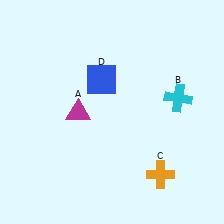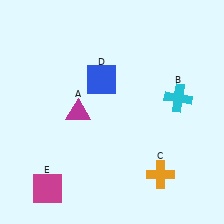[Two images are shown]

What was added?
A magenta square (E) was added in Image 2.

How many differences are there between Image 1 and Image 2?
There is 1 difference between the two images.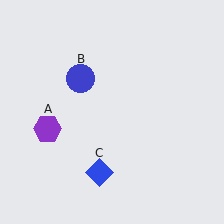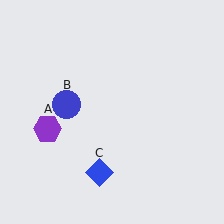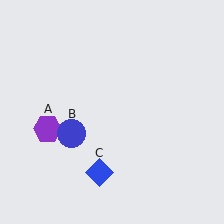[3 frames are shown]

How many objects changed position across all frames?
1 object changed position: blue circle (object B).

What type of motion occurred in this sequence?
The blue circle (object B) rotated counterclockwise around the center of the scene.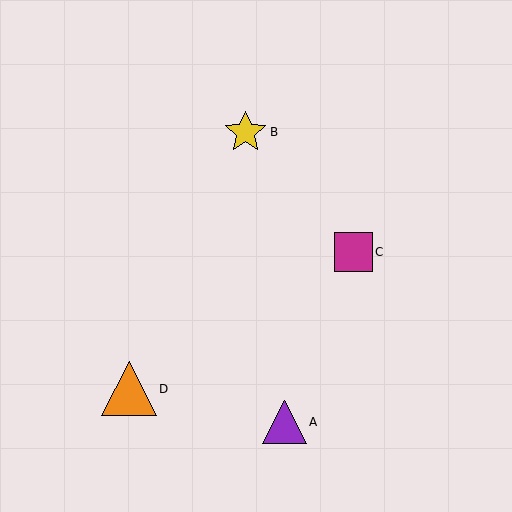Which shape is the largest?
The orange triangle (labeled D) is the largest.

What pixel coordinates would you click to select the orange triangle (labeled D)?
Click at (129, 389) to select the orange triangle D.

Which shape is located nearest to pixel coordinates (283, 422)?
The purple triangle (labeled A) at (285, 422) is nearest to that location.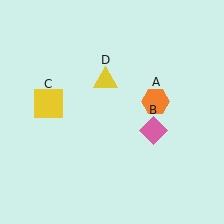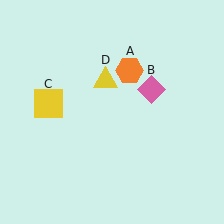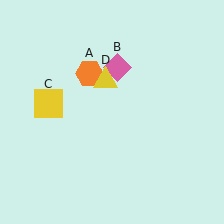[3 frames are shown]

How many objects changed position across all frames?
2 objects changed position: orange hexagon (object A), pink diamond (object B).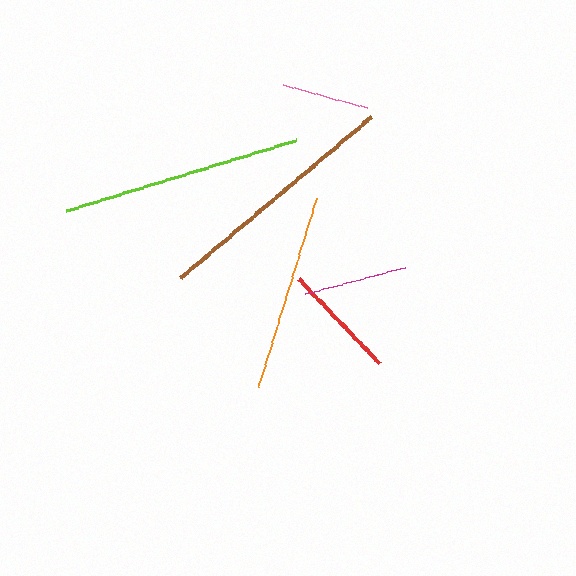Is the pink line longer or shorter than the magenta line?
The magenta line is longer than the pink line.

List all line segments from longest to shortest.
From longest to shortest: brown, lime, orange, red, magenta, pink.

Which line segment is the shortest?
The pink line is the shortest at approximately 88 pixels.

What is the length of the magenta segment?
The magenta segment is approximately 104 pixels long.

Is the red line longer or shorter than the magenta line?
The red line is longer than the magenta line.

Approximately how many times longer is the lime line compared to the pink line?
The lime line is approximately 2.7 times the length of the pink line.